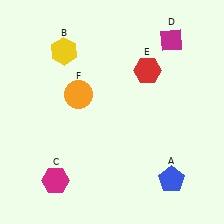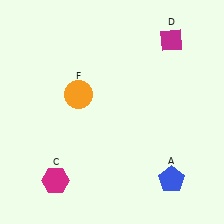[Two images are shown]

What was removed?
The yellow hexagon (B), the red hexagon (E) were removed in Image 2.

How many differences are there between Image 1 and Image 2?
There are 2 differences between the two images.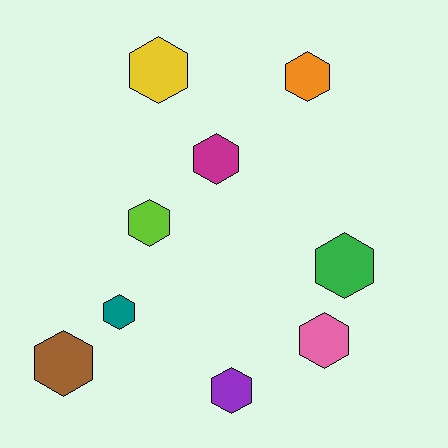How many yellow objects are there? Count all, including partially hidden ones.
There is 1 yellow object.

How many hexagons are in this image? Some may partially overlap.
There are 9 hexagons.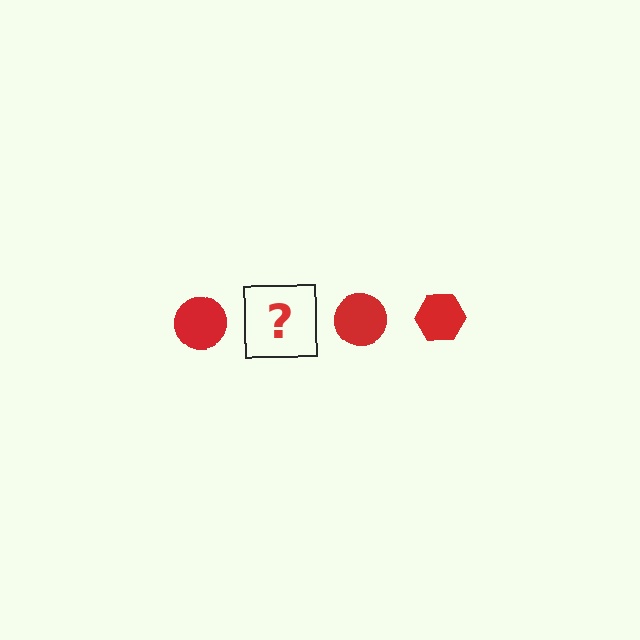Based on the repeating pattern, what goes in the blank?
The blank should be a red hexagon.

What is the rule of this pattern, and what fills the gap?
The rule is that the pattern cycles through circle, hexagon shapes in red. The gap should be filled with a red hexagon.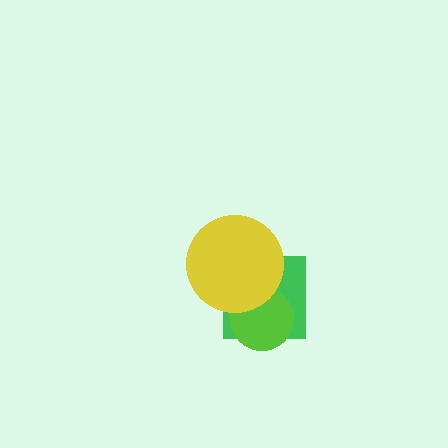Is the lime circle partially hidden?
Yes, it is partially covered by another shape.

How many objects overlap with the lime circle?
2 objects overlap with the lime circle.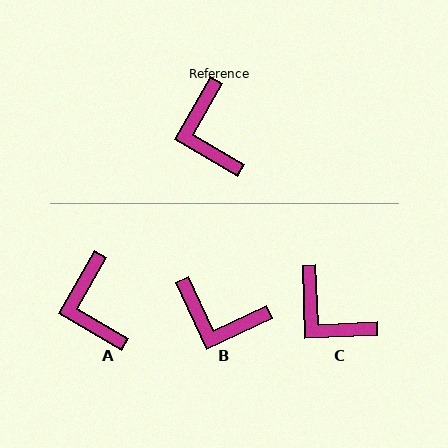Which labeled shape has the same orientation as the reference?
A.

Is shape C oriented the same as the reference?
No, it is off by about 32 degrees.